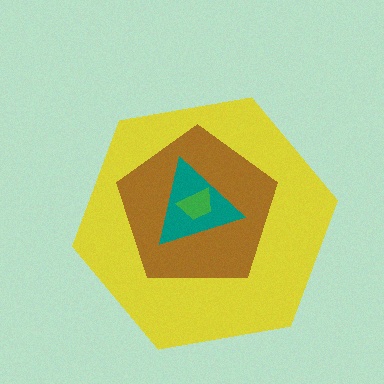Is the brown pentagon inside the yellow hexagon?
Yes.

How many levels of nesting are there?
4.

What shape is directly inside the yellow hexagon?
The brown pentagon.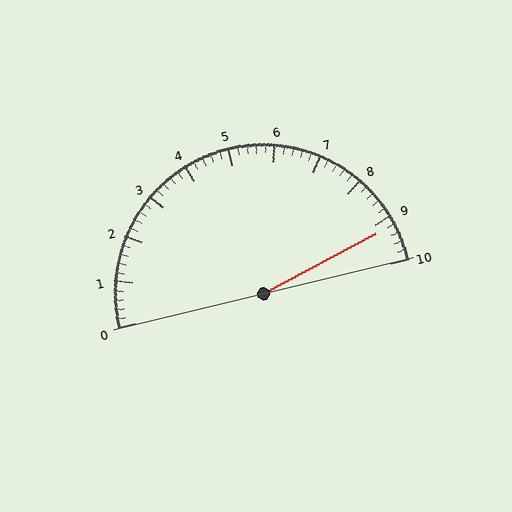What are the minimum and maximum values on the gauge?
The gauge ranges from 0 to 10.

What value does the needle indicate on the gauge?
The needle indicates approximately 9.2.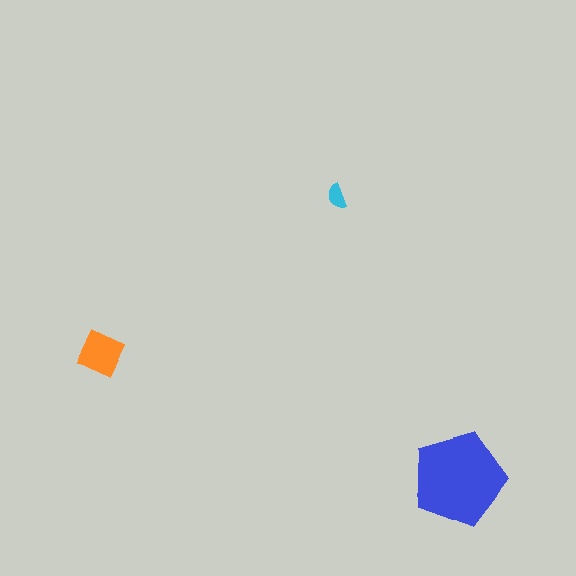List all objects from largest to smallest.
The blue pentagon, the orange square, the cyan semicircle.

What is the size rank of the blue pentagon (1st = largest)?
1st.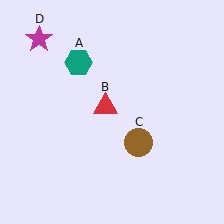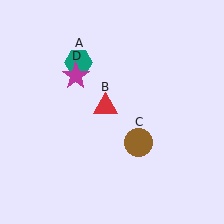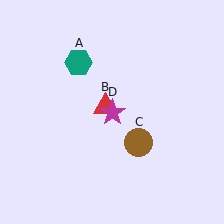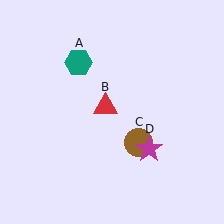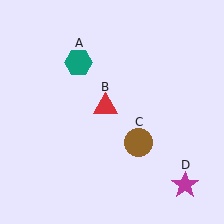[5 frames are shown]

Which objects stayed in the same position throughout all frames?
Teal hexagon (object A) and red triangle (object B) and brown circle (object C) remained stationary.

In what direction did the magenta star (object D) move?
The magenta star (object D) moved down and to the right.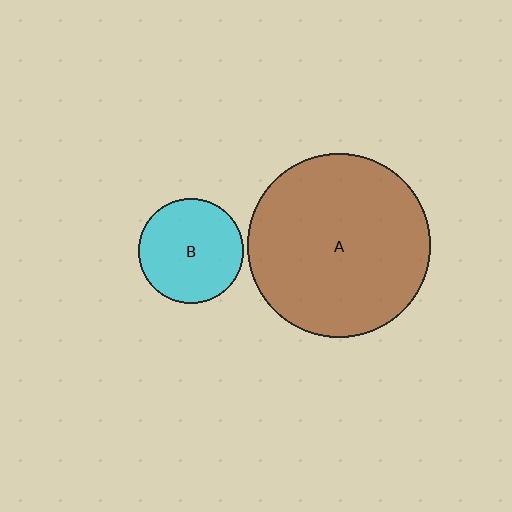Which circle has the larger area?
Circle A (brown).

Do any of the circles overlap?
No, none of the circles overlap.